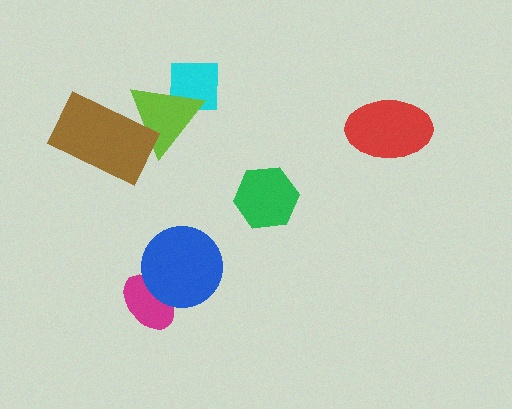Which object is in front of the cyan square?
The lime triangle is in front of the cyan square.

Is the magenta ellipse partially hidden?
Yes, it is partially covered by another shape.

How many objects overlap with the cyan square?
1 object overlaps with the cyan square.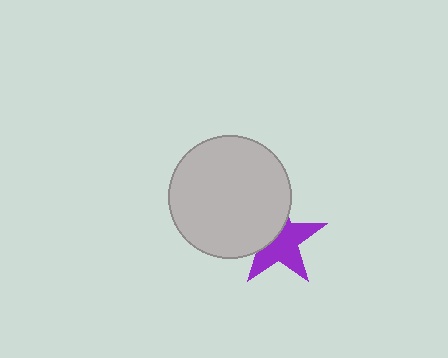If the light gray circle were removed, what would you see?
You would see the complete purple star.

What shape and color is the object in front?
The object in front is a light gray circle.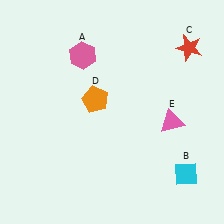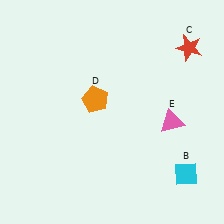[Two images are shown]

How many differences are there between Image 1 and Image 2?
There is 1 difference between the two images.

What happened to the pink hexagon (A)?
The pink hexagon (A) was removed in Image 2. It was in the top-left area of Image 1.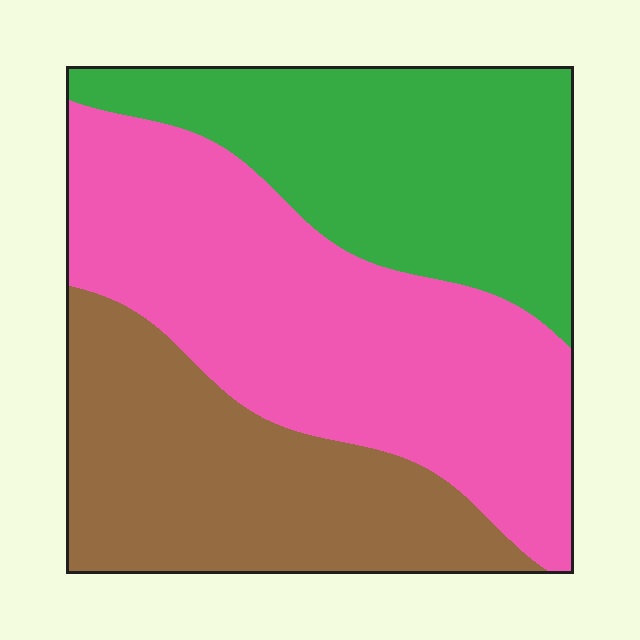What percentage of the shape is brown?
Brown takes up about one quarter (1/4) of the shape.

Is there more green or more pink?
Pink.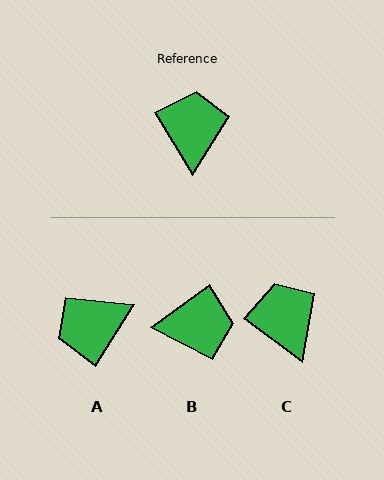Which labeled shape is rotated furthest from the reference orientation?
A, about 117 degrees away.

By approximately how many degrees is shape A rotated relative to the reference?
Approximately 117 degrees counter-clockwise.